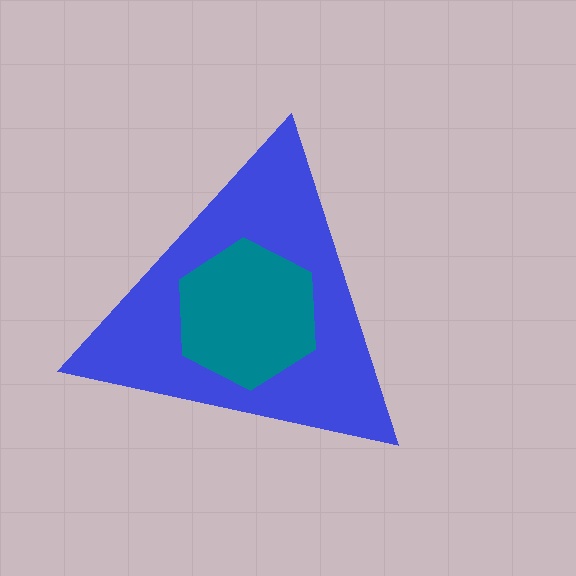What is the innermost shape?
The teal hexagon.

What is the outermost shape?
The blue triangle.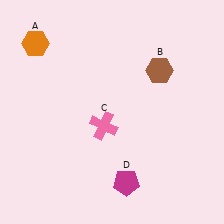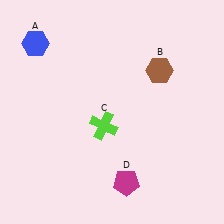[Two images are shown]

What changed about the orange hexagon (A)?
In Image 1, A is orange. In Image 2, it changed to blue.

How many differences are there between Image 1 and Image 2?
There are 2 differences between the two images.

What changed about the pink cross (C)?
In Image 1, C is pink. In Image 2, it changed to lime.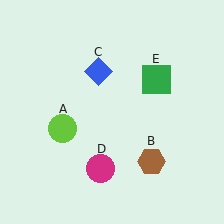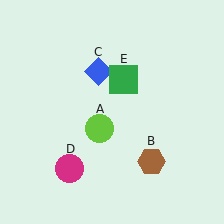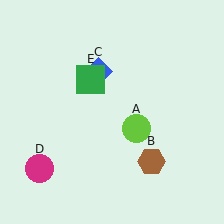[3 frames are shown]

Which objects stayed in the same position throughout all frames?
Brown hexagon (object B) and blue diamond (object C) remained stationary.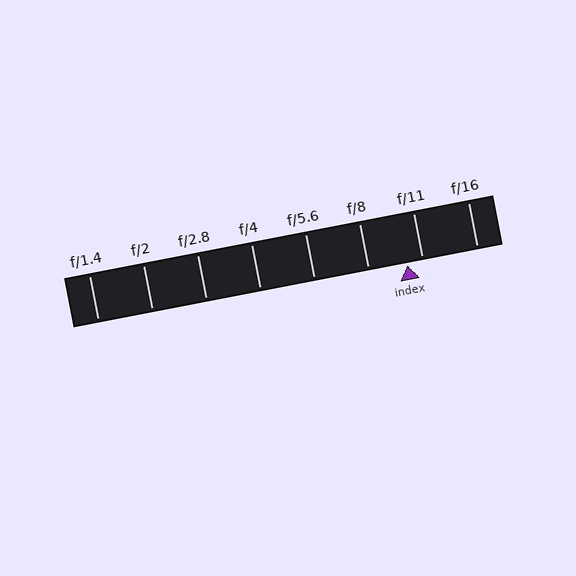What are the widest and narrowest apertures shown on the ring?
The widest aperture shown is f/1.4 and the narrowest is f/16.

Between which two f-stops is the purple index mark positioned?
The index mark is between f/8 and f/11.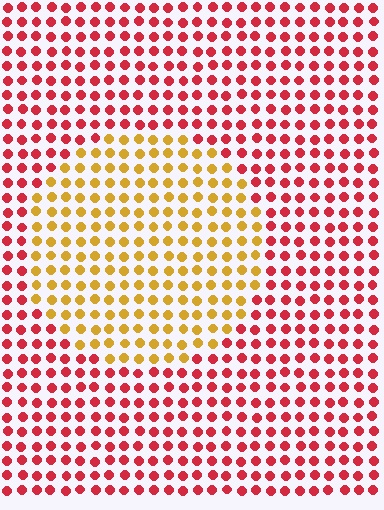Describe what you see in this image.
The image is filled with small red elements in a uniform arrangement. A circle-shaped region is visible where the elements are tinted to a slightly different hue, forming a subtle color boundary.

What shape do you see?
I see a circle.